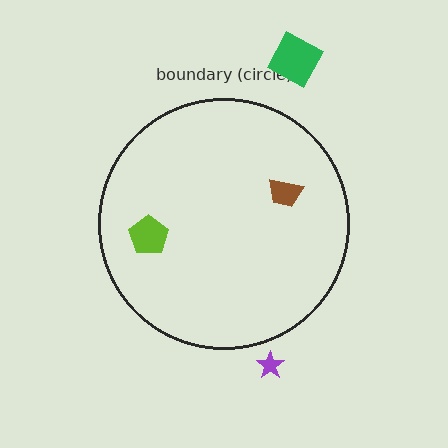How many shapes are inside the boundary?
2 inside, 2 outside.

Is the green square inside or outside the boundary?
Outside.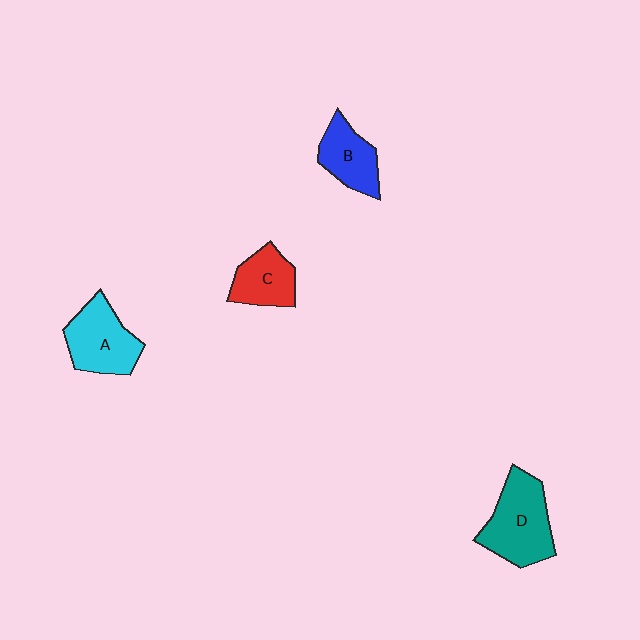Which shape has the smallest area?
Shape C (red).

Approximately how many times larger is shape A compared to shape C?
Approximately 1.3 times.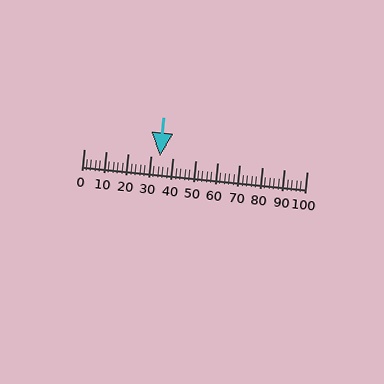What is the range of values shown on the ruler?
The ruler shows values from 0 to 100.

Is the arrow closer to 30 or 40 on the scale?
The arrow is closer to 30.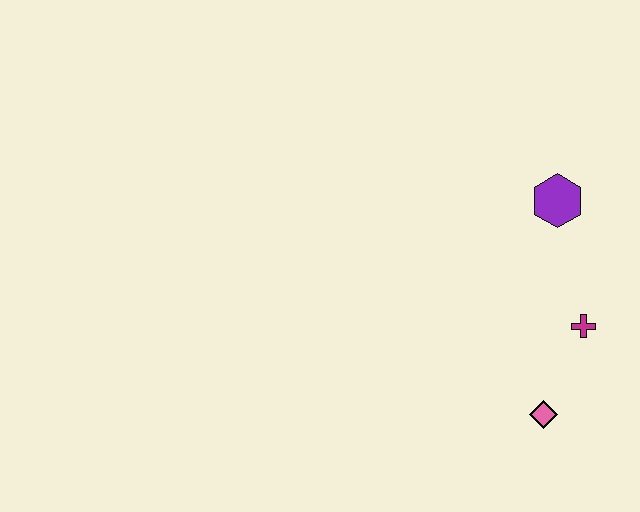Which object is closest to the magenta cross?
The pink diamond is closest to the magenta cross.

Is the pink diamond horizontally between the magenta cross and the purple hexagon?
No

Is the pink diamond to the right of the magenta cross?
No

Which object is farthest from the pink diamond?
The purple hexagon is farthest from the pink diamond.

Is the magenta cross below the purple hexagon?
Yes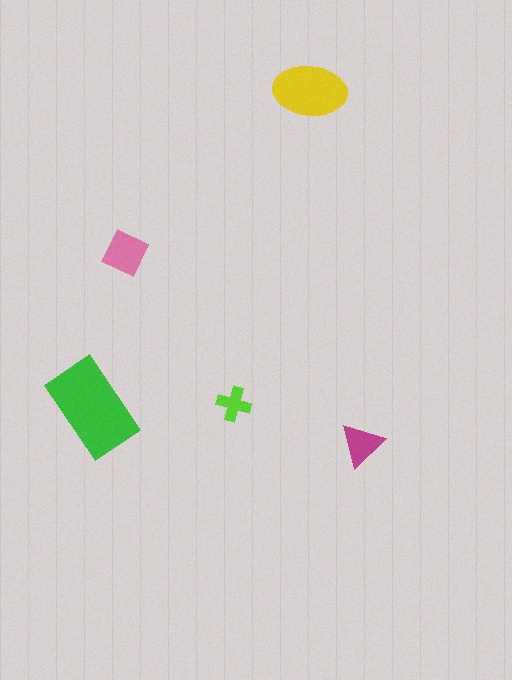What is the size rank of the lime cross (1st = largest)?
5th.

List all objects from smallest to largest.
The lime cross, the magenta triangle, the pink diamond, the yellow ellipse, the green rectangle.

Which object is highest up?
The yellow ellipse is topmost.